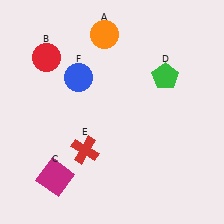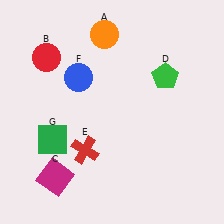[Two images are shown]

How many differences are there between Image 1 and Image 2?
There is 1 difference between the two images.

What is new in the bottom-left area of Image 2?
A green square (G) was added in the bottom-left area of Image 2.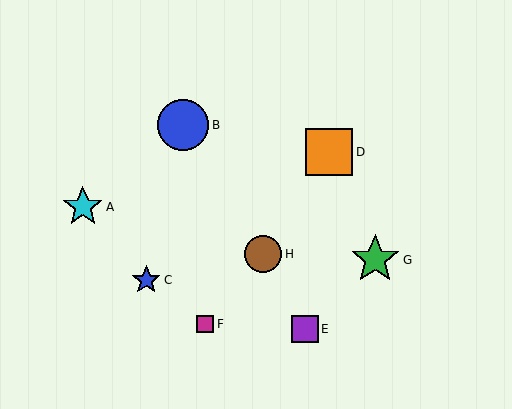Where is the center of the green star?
The center of the green star is at (375, 260).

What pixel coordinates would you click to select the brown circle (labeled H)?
Click at (263, 254) to select the brown circle H.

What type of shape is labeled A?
Shape A is a cyan star.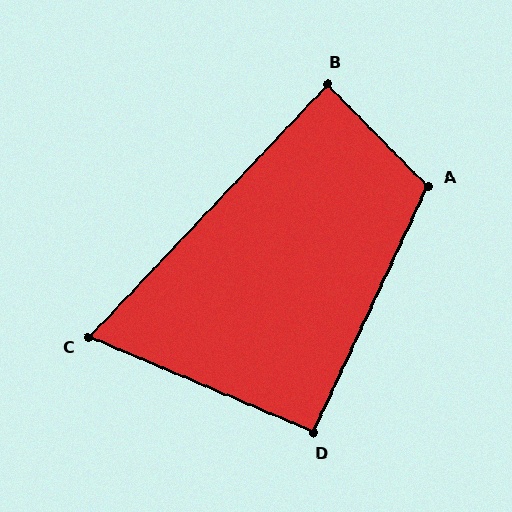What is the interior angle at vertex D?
Approximately 92 degrees (approximately right).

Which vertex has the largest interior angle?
A, at approximately 110 degrees.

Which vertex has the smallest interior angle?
C, at approximately 70 degrees.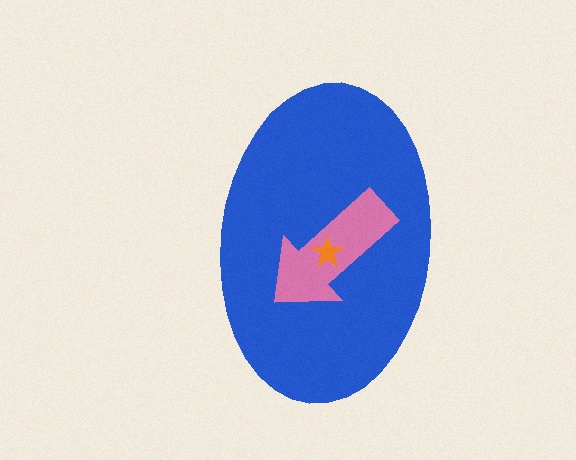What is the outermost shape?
The blue ellipse.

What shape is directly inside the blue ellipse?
The pink arrow.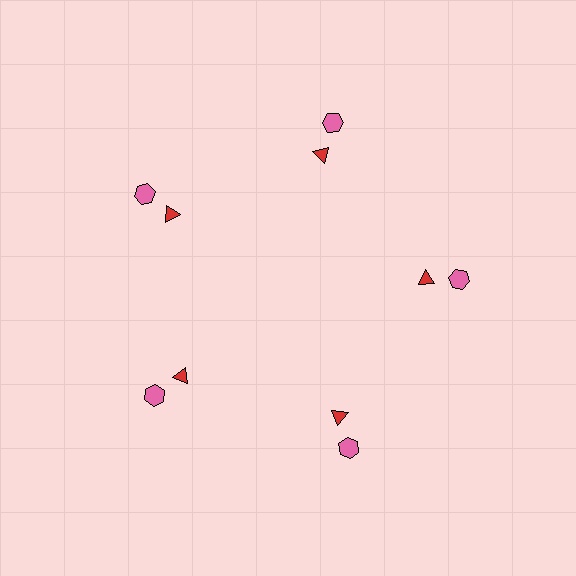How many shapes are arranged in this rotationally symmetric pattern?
There are 10 shapes, arranged in 5 groups of 2.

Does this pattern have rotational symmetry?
Yes, this pattern has 5-fold rotational symmetry. It looks the same after rotating 72 degrees around the center.